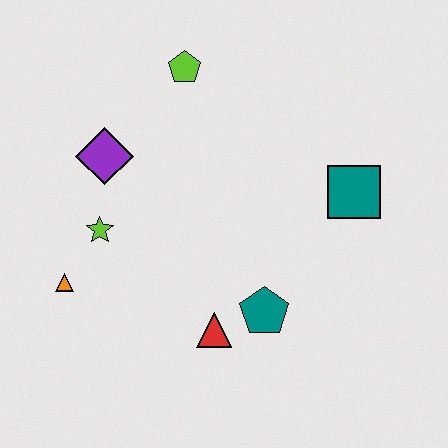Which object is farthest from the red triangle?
The lime pentagon is farthest from the red triangle.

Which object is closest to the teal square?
The teal pentagon is closest to the teal square.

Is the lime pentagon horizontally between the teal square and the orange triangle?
Yes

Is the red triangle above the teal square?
No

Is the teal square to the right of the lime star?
Yes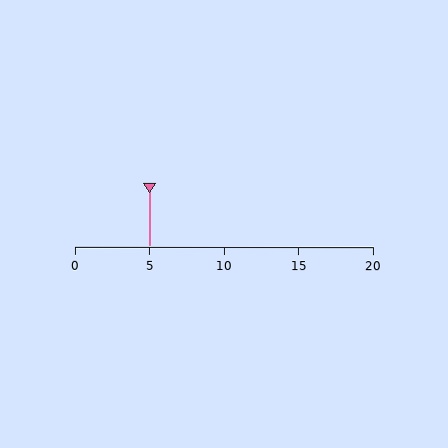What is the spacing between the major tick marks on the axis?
The major ticks are spaced 5 apart.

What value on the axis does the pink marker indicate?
The marker indicates approximately 5.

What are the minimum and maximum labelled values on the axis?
The axis runs from 0 to 20.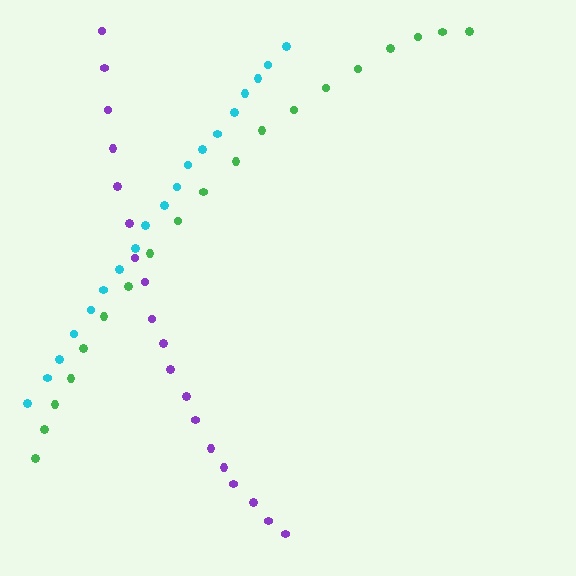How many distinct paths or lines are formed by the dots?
There are 3 distinct paths.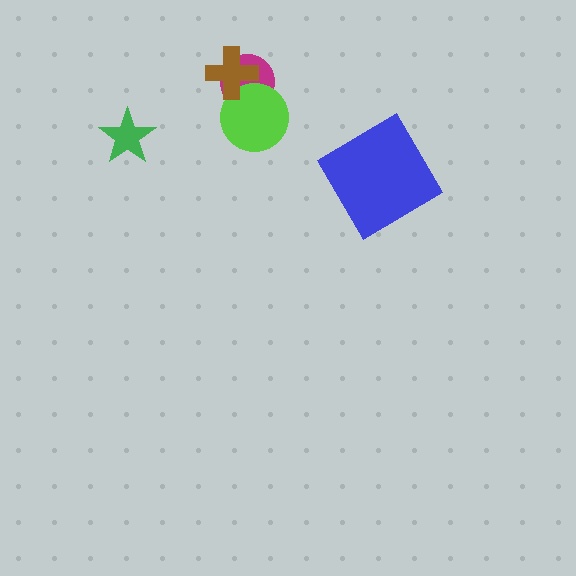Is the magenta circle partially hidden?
Yes, it is partially covered by another shape.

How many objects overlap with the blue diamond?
0 objects overlap with the blue diamond.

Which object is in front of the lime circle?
The brown cross is in front of the lime circle.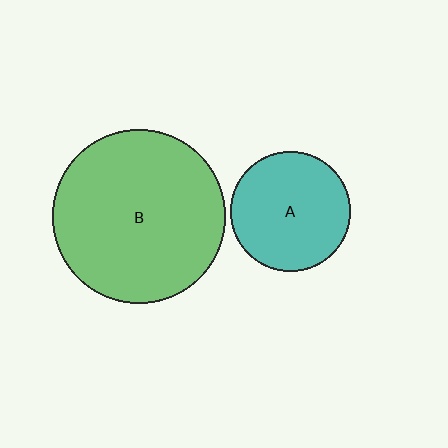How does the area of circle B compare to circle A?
Approximately 2.1 times.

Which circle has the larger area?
Circle B (green).